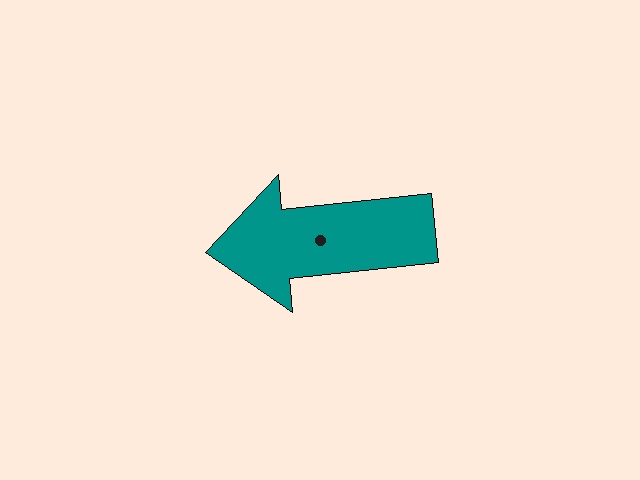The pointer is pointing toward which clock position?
Roughly 9 o'clock.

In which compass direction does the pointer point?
West.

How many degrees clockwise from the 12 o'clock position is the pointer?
Approximately 264 degrees.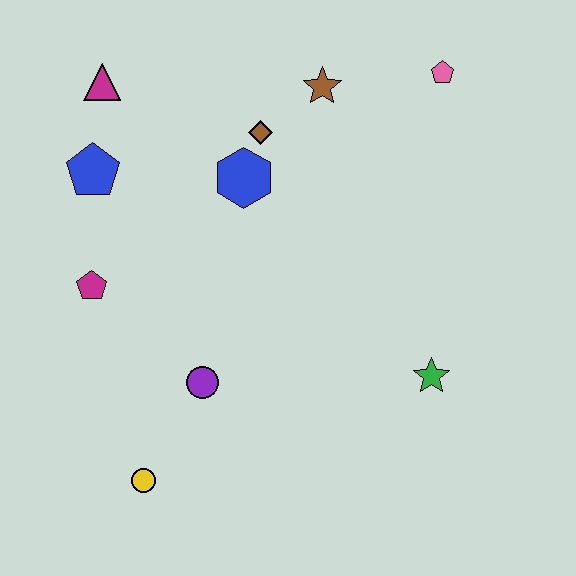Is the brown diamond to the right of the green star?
No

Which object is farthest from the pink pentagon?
The yellow circle is farthest from the pink pentagon.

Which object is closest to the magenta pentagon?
The blue pentagon is closest to the magenta pentagon.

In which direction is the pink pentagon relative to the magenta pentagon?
The pink pentagon is to the right of the magenta pentagon.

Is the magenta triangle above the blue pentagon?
Yes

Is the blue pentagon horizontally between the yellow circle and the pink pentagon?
No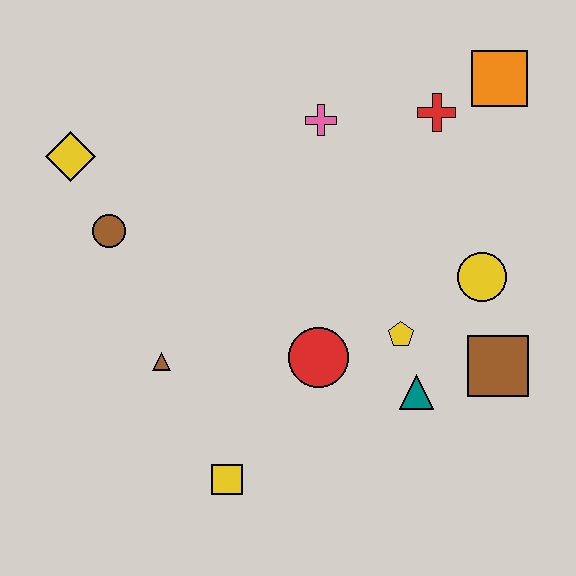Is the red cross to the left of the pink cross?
No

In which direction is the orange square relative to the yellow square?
The orange square is above the yellow square.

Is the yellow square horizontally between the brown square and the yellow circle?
No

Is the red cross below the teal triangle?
No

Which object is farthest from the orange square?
The yellow square is farthest from the orange square.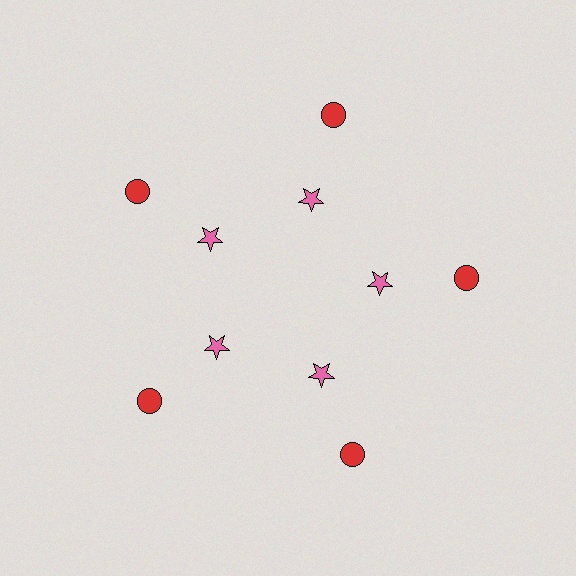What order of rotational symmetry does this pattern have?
This pattern has 5-fold rotational symmetry.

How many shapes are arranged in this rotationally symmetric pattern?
There are 10 shapes, arranged in 5 groups of 2.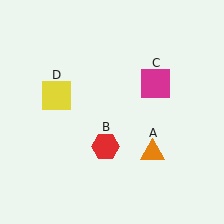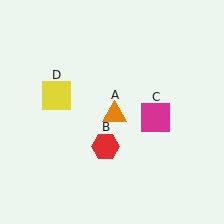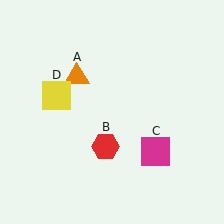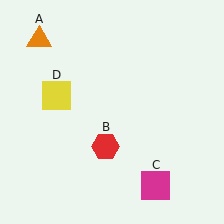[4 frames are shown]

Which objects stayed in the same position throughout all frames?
Red hexagon (object B) and yellow square (object D) remained stationary.